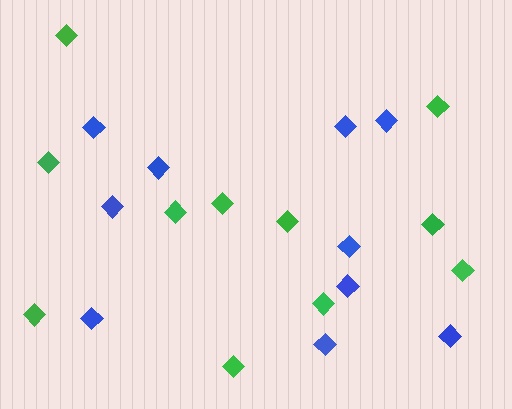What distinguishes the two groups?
There are 2 groups: one group of green diamonds (11) and one group of blue diamonds (10).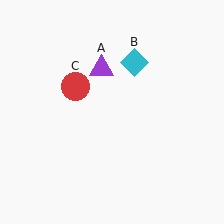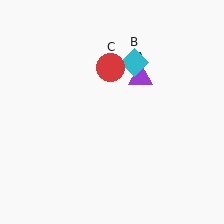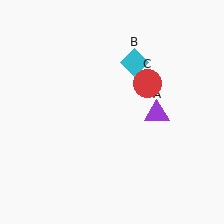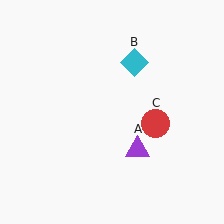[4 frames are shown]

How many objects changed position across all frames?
2 objects changed position: purple triangle (object A), red circle (object C).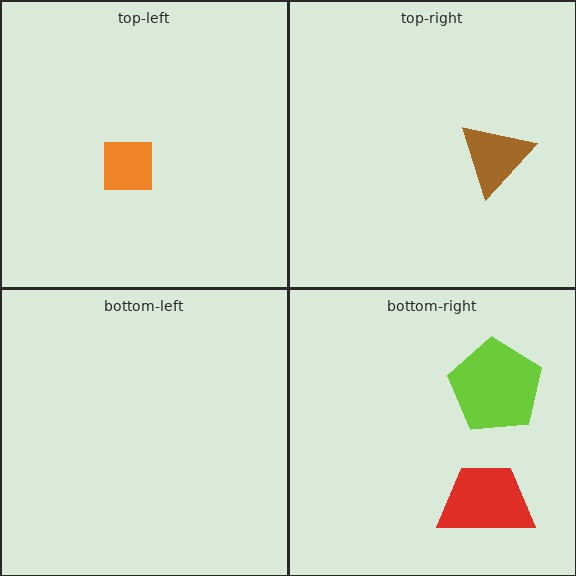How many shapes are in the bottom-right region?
2.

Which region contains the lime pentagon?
The bottom-right region.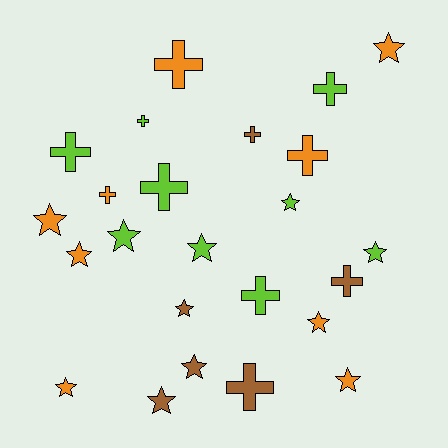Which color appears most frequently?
Lime, with 9 objects.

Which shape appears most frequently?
Star, with 13 objects.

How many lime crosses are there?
There are 5 lime crosses.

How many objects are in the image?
There are 24 objects.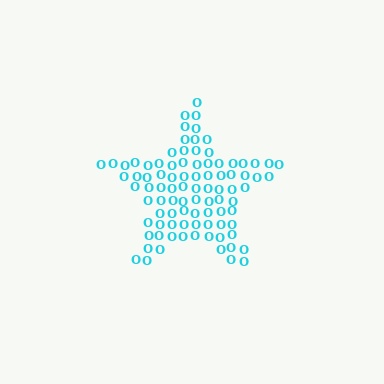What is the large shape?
The large shape is a star.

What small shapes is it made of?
It is made of small letter O's.